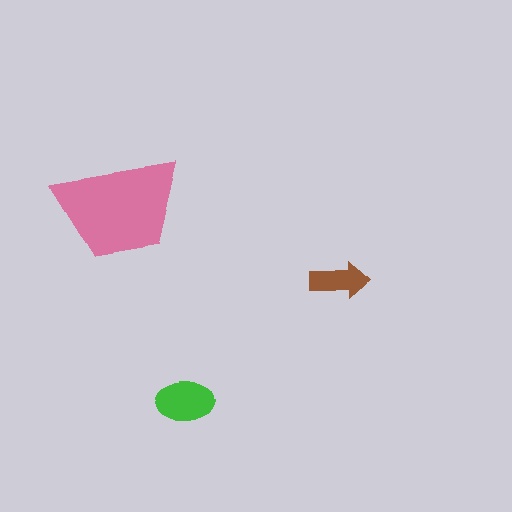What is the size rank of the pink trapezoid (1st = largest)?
1st.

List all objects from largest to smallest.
The pink trapezoid, the green ellipse, the brown arrow.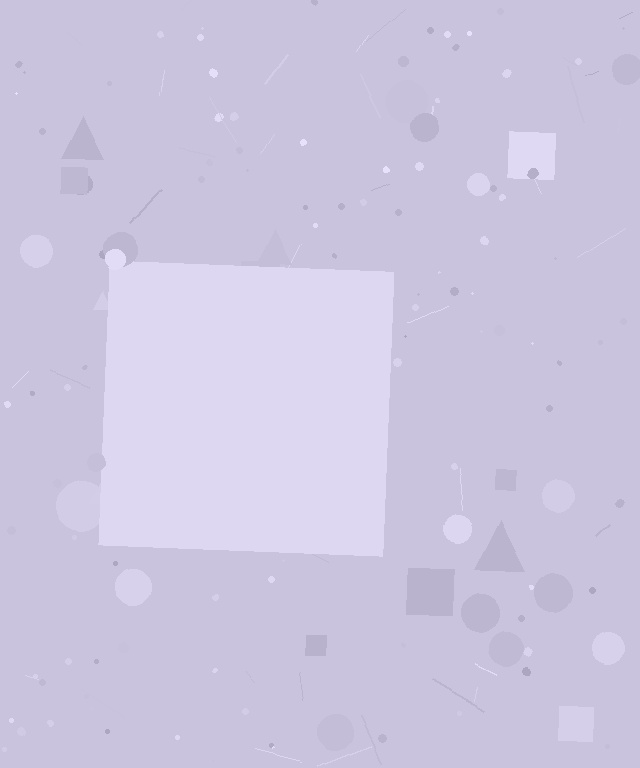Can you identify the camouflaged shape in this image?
The camouflaged shape is a square.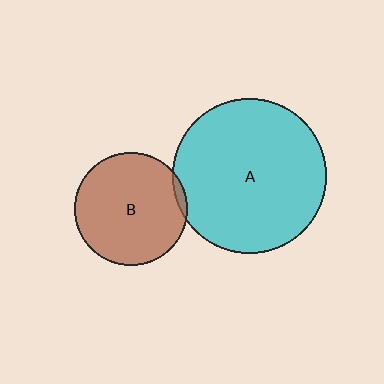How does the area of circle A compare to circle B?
Approximately 1.9 times.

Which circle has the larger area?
Circle A (cyan).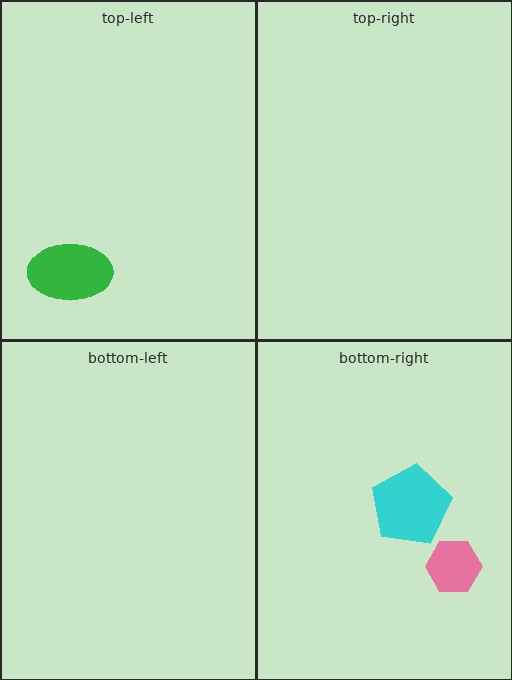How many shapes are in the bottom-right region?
2.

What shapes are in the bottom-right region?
The pink hexagon, the cyan pentagon.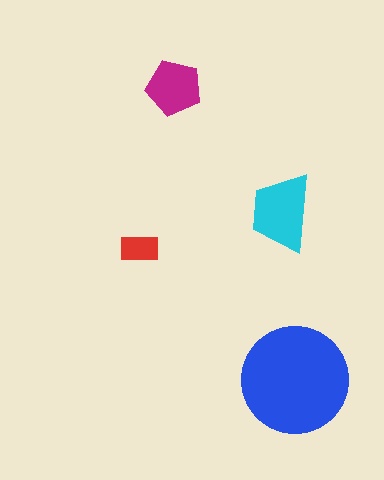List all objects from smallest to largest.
The red rectangle, the magenta pentagon, the cyan trapezoid, the blue circle.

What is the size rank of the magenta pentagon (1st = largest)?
3rd.